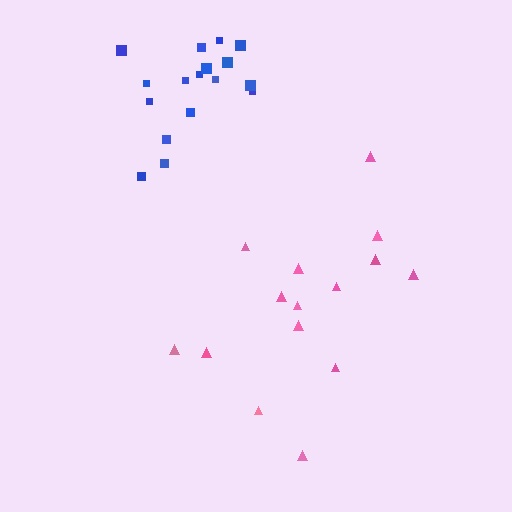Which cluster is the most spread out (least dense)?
Pink.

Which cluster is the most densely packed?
Blue.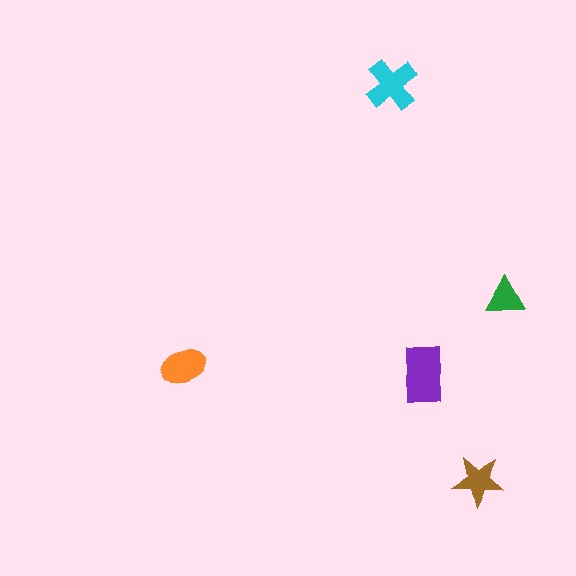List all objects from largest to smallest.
The purple rectangle, the cyan cross, the orange ellipse, the brown star, the green triangle.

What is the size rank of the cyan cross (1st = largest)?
2nd.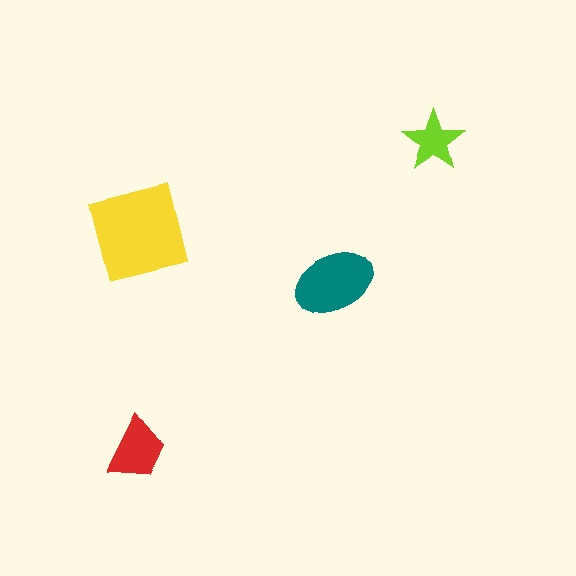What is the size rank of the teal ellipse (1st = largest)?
2nd.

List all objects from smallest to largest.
The lime star, the red trapezoid, the teal ellipse, the yellow square.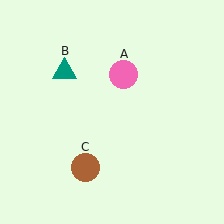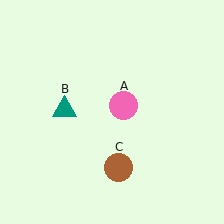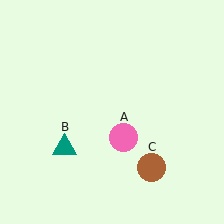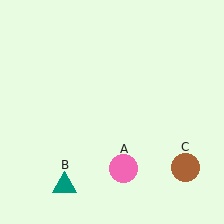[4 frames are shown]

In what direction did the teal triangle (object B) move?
The teal triangle (object B) moved down.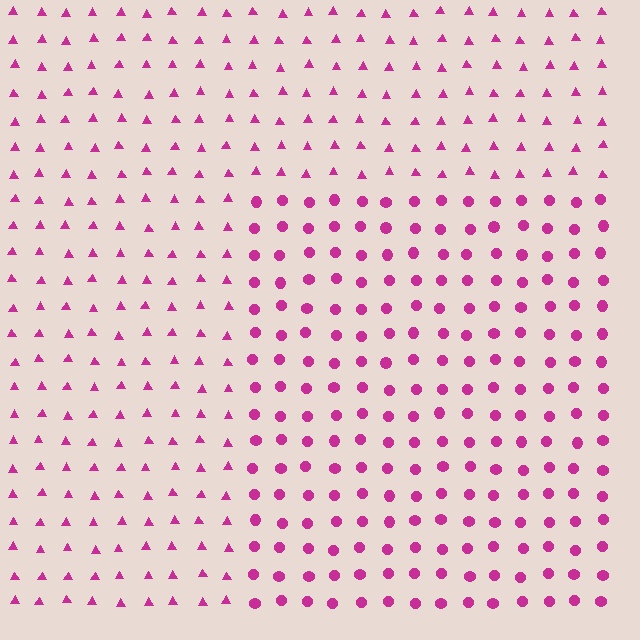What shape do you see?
I see a rectangle.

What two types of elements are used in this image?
The image uses circles inside the rectangle region and triangles outside it.